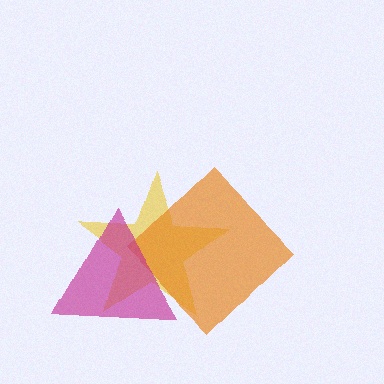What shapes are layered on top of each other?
The layered shapes are: a yellow star, an orange diamond, a magenta triangle.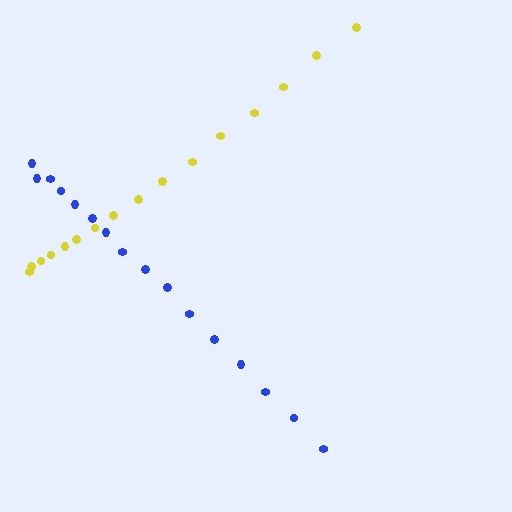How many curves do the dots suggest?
There are 2 distinct paths.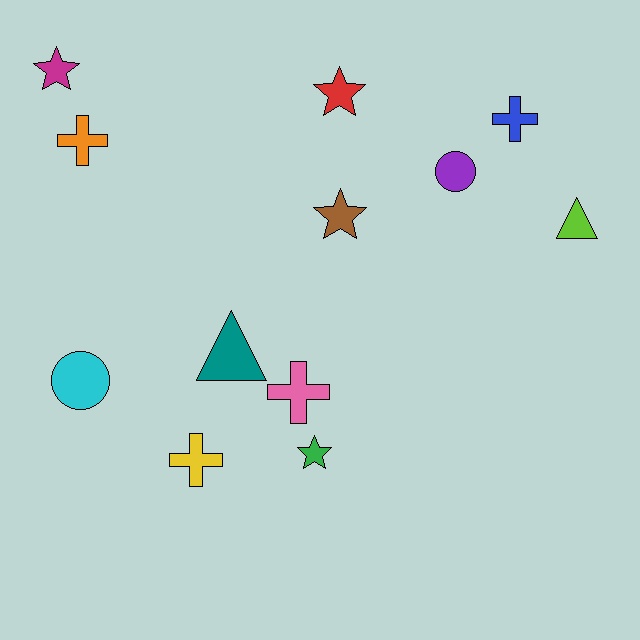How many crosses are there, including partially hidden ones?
There are 4 crosses.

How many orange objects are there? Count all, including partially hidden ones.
There is 1 orange object.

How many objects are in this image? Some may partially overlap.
There are 12 objects.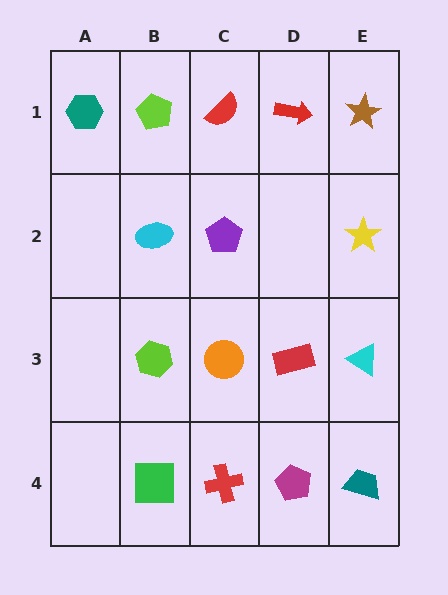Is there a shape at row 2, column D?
No, that cell is empty.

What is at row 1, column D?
A red arrow.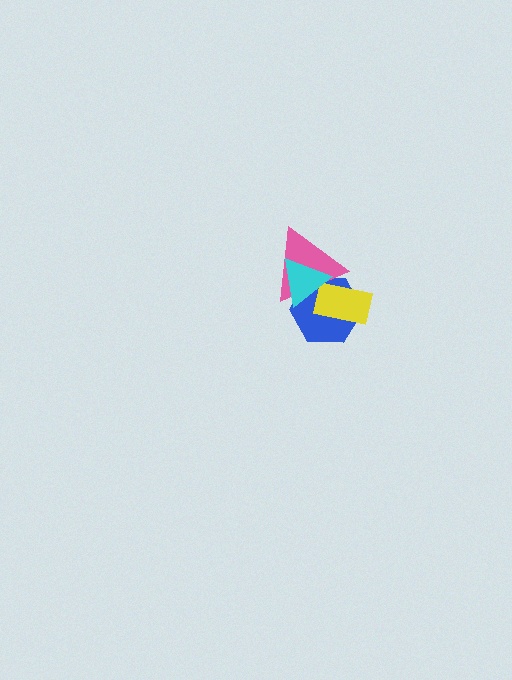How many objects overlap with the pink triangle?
3 objects overlap with the pink triangle.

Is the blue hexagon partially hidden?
Yes, it is partially covered by another shape.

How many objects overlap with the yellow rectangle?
3 objects overlap with the yellow rectangle.